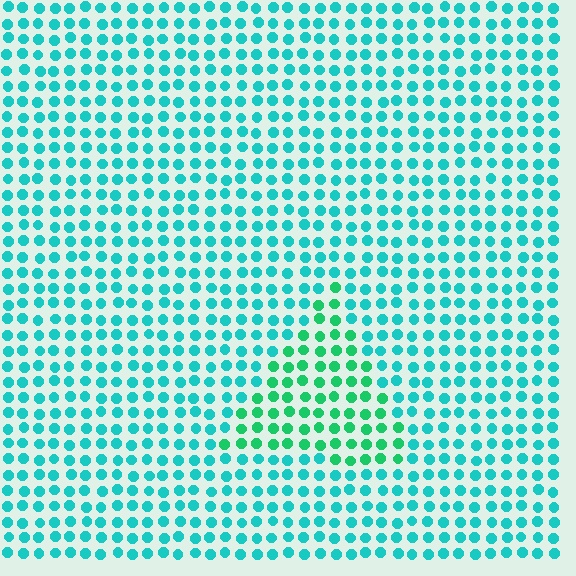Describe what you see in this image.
The image is filled with small cyan elements in a uniform arrangement. A triangle-shaped region is visible where the elements are tinted to a slightly different hue, forming a subtle color boundary.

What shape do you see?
I see a triangle.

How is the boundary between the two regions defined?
The boundary is defined purely by a slight shift in hue (about 32 degrees). Spacing, size, and orientation are identical on both sides.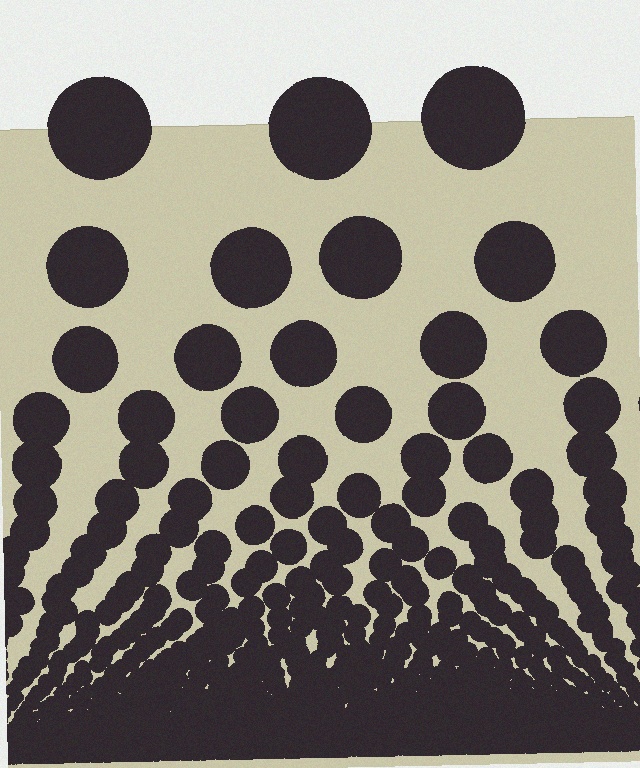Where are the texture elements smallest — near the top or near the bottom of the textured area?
Near the bottom.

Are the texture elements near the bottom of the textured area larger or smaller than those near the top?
Smaller. The gradient is inverted — elements near the bottom are smaller and denser.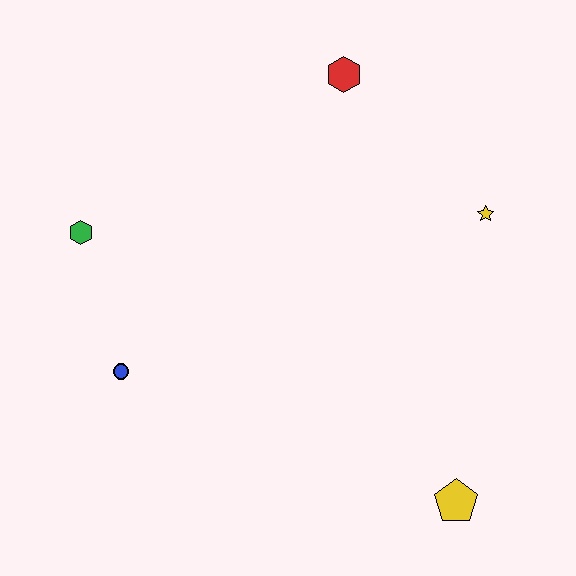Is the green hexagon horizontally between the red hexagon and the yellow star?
No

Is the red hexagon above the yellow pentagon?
Yes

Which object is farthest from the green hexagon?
The yellow pentagon is farthest from the green hexagon.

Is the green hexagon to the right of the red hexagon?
No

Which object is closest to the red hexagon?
The yellow star is closest to the red hexagon.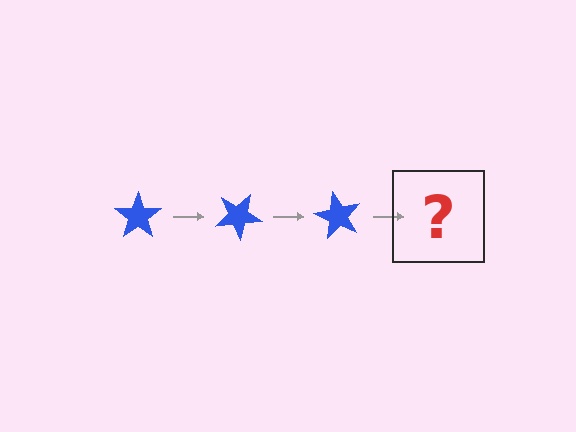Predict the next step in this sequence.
The next step is a blue star rotated 90 degrees.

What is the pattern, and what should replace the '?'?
The pattern is that the star rotates 30 degrees each step. The '?' should be a blue star rotated 90 degrees.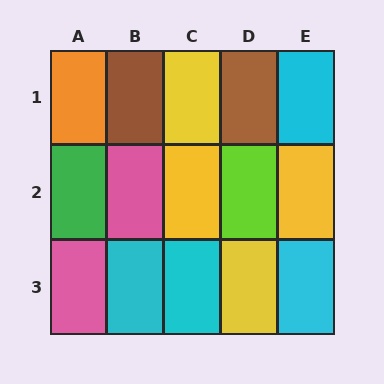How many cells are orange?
1 cell is orange.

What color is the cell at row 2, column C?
Yellow.